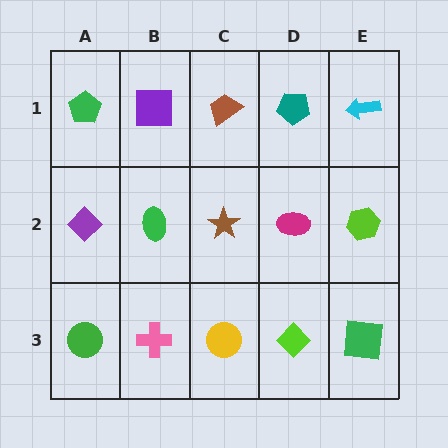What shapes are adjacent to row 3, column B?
A green ellipse (row 2, column B), a green circle (row 3, column A), a yellow circle (row 3, column C).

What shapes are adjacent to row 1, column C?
A brown star (row 2, column C), a purple square (row 1, column B), a teal pentagon (row 1, column D).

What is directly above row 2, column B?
A purple square.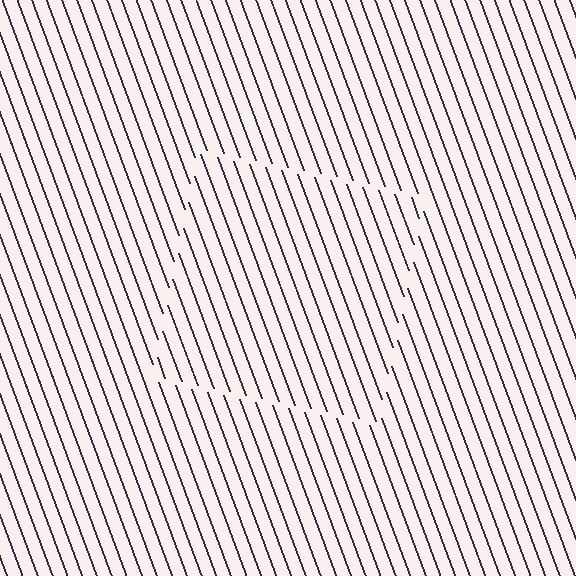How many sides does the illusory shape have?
4 sides — the line-ends trace a square.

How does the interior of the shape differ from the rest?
The interior of the shape contains the same grating, shifted by half a period — the contour is defined by the phase discontinuity where line-ends from the inner and outer gratings abut.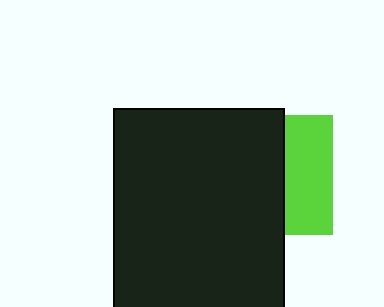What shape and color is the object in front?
The object in front is a black rectangle.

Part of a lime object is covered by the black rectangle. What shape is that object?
It is a square.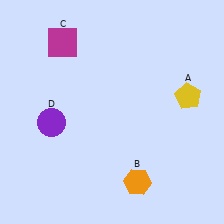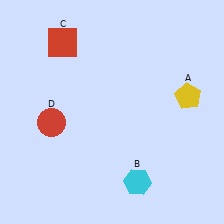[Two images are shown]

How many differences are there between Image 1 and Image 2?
There are 3 differences between the two images.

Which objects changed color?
B changed from orange to cyan. C changed from magenta to red. D changed from purple to red.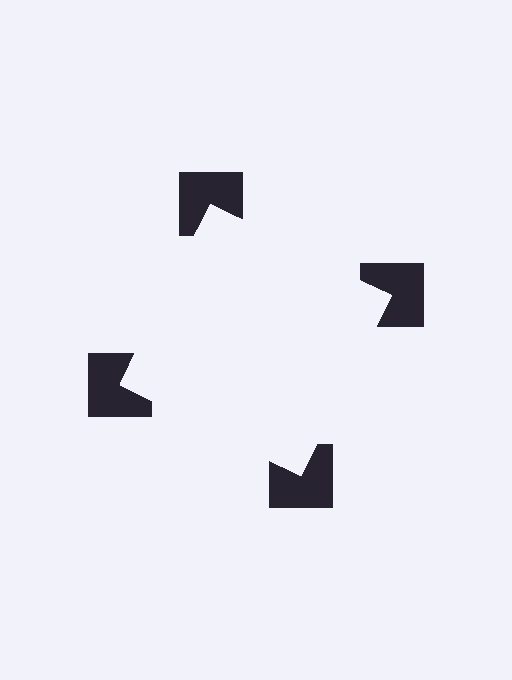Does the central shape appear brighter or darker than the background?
It typically appears slightly brighter than the background, even though no actual brightness change is drawn.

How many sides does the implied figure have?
4 sides.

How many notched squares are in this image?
There are 4 — one at each vertex of the illusory square.